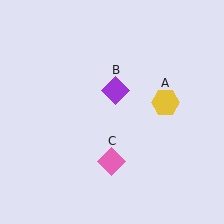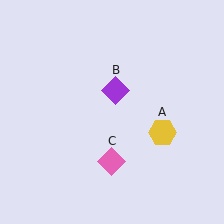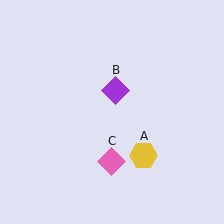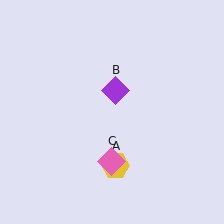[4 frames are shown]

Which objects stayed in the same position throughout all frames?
Purple diamond (object B) and pink diamond (object C) remained stationary.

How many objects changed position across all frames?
1 object changed position: yellow hexagon (object A).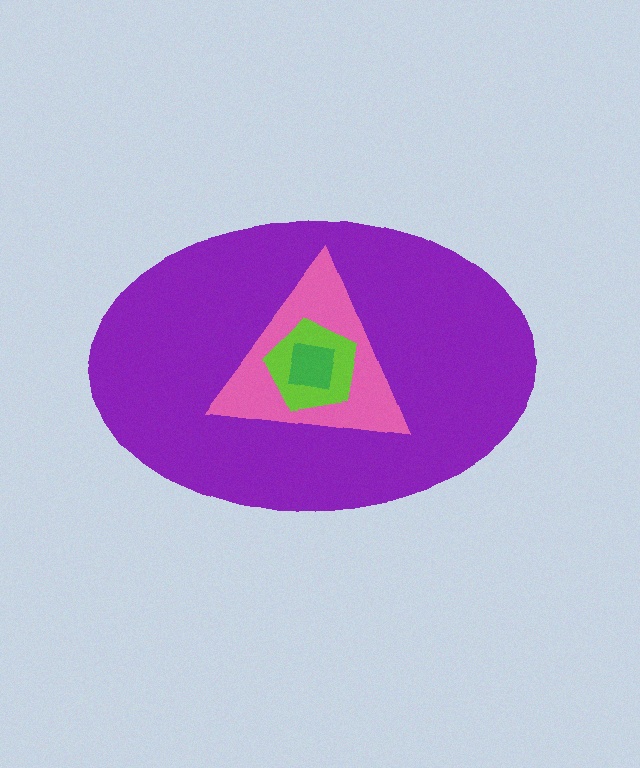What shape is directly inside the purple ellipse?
The pink triangle.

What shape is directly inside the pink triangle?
The lime pentagon.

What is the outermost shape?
The purple ellipse.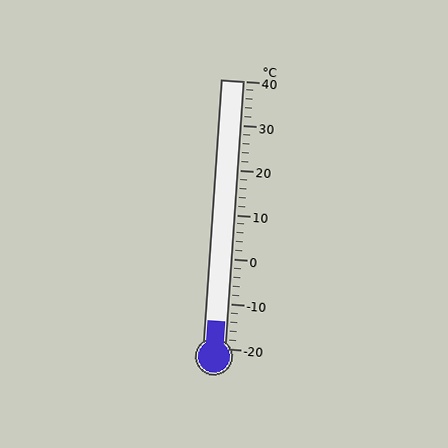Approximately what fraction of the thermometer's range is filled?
The thermometer is filled to approximately 10% of its range.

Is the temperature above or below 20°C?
The temperature is below 20°C.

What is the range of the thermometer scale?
The thermometer scale ranges from -20°C to 40°C.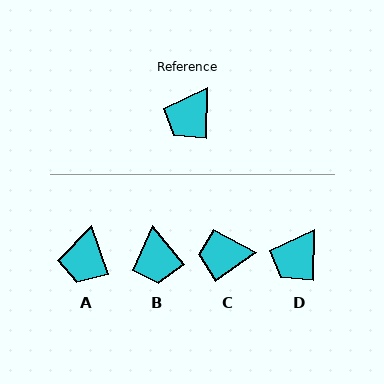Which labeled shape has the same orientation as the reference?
D.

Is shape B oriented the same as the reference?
No, it is off by about 41 degrees.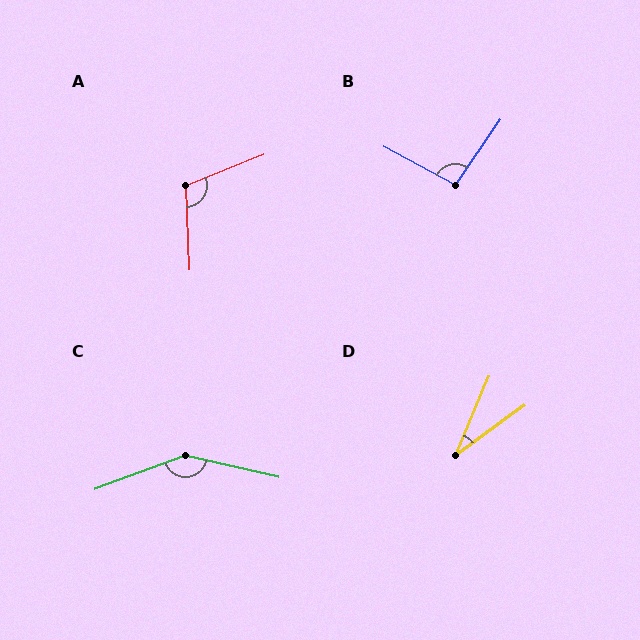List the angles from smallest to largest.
D (31°), B (96°), A (110°), C (146°).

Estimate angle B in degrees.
Approximately 96 degrees.